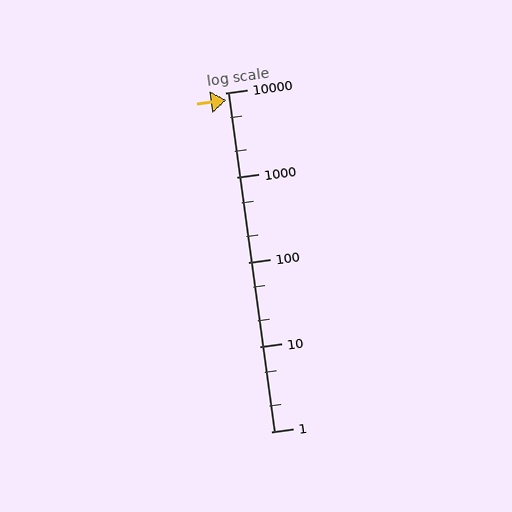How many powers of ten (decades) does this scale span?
The scale spans 4 decades, from 1 to 10000.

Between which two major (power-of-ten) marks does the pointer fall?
The pointer is between 1000 and 10000.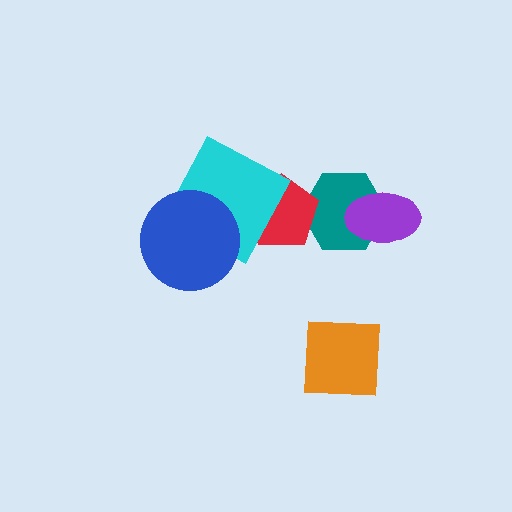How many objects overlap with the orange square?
0 objects overlap with the orange square.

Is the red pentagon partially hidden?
Yes, it is partially covered by another shape.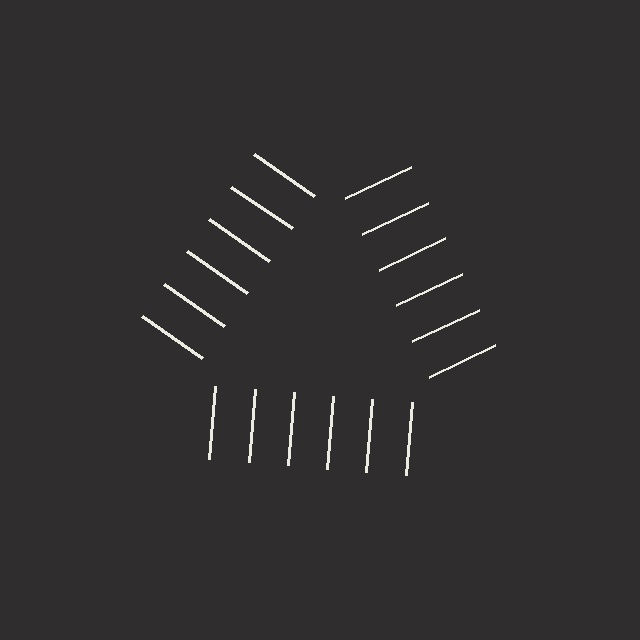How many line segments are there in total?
18 — 6 along each of the 3 edges.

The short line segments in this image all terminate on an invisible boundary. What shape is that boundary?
An illusory triangle — the line segments terminate on its edges but no continuous stroke is drawn.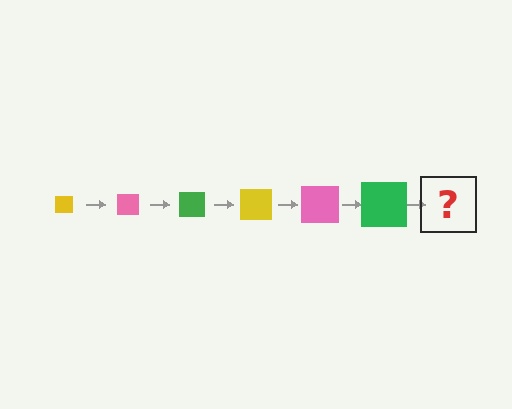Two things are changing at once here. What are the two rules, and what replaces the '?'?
The two rules are that the square grows larger each step and the color cycles through yellow, pink, and green. The '?' should be a yellow square, larger than the previous one.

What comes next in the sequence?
The next element should be a yellow square, larger than the previous one.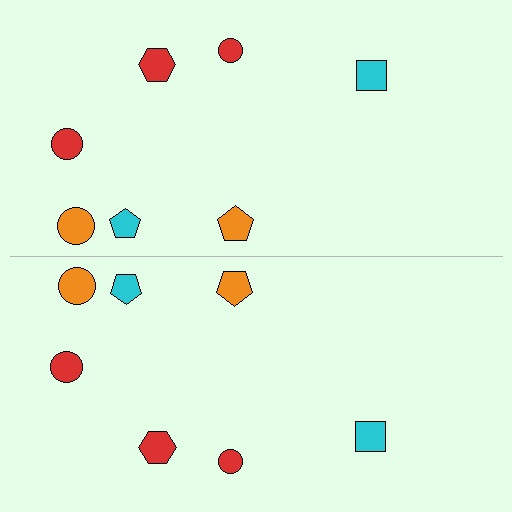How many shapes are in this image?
There are 14 shapes in this image.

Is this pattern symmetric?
Yes, this pattern has bilateral (reflection) symmetry.